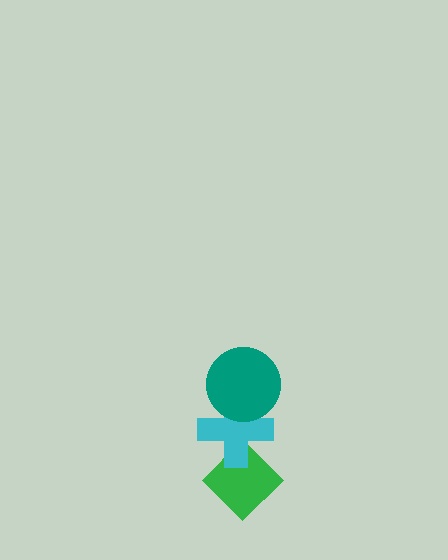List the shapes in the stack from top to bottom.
From top to bottom: the teal circle, the cyan cross, the green diamond.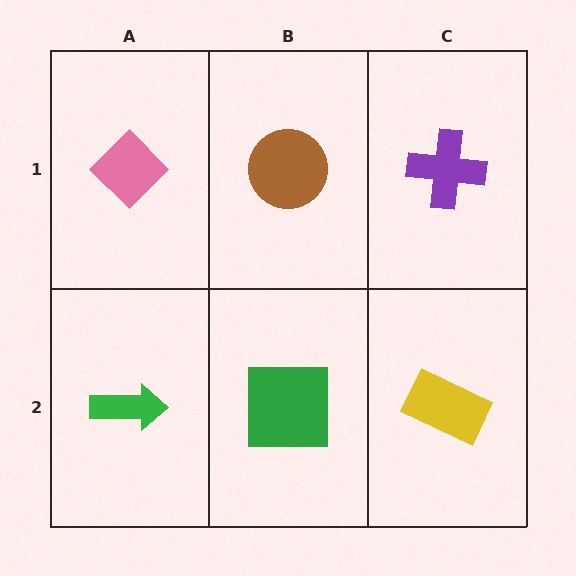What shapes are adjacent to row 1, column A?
A green arrow (row 2, column A), a brown circle (row 1, column B).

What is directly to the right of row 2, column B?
A yellow rectangle.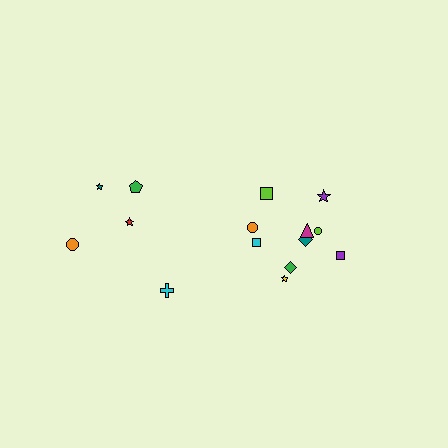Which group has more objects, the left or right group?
The right group.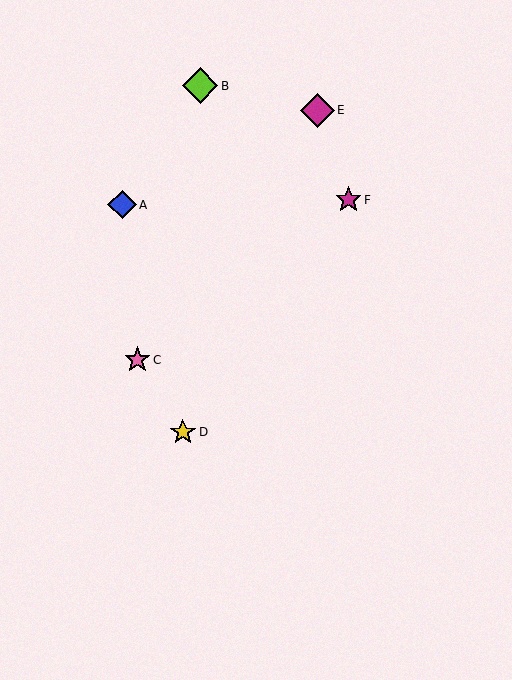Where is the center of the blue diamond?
The center of the blue diamond is at (122, 205).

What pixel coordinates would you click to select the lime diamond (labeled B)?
Click at (200, 86) to select the lime diamond B.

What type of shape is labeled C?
Shape C is a pink star.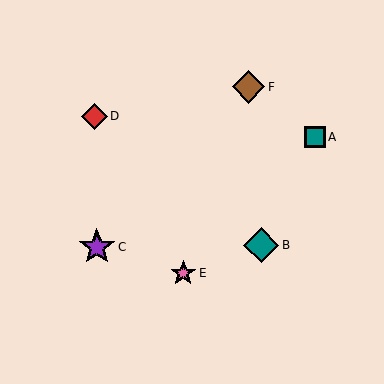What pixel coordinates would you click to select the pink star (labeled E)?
Click at (183, 273) to select the pink star E.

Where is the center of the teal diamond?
The center of the teal diamond is at (261, 245).